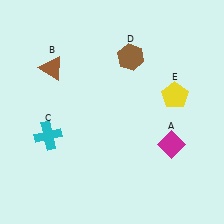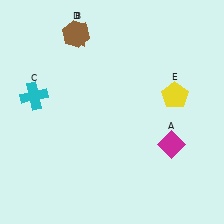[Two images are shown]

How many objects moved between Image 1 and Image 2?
3 objects moved between the two images.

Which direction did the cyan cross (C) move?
The cyan cross (C) moved up.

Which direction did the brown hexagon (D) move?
The brown hexagon (D) moved left.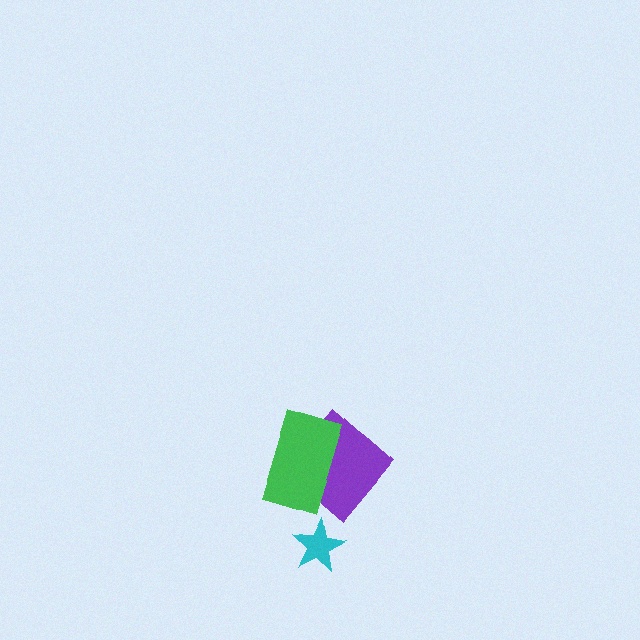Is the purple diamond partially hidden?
Yes, it is partially covered by another shape.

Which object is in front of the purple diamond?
The green rectangle is in front of the purple diamond.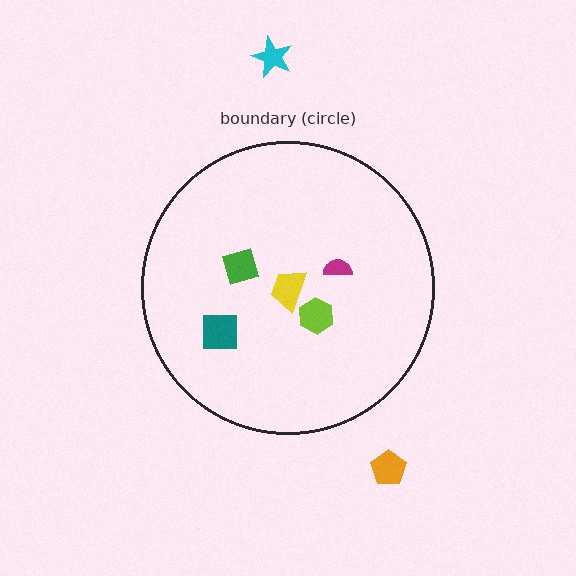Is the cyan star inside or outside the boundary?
Outside.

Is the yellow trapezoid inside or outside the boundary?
Inside.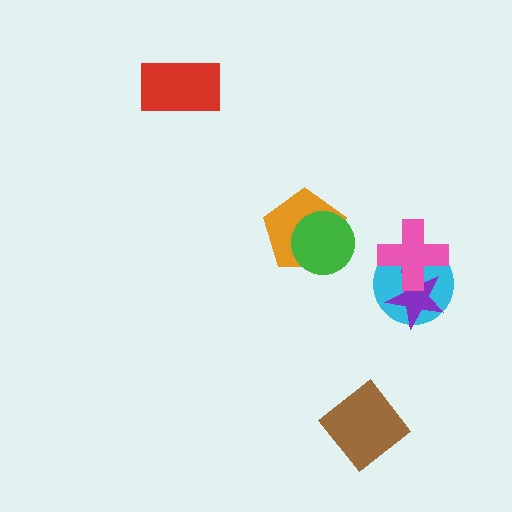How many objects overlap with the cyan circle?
2 objects overlap with the cyan circle.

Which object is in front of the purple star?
The pink cross is in front of the purple star.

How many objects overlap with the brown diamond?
0 objects overlap with the brown diamond.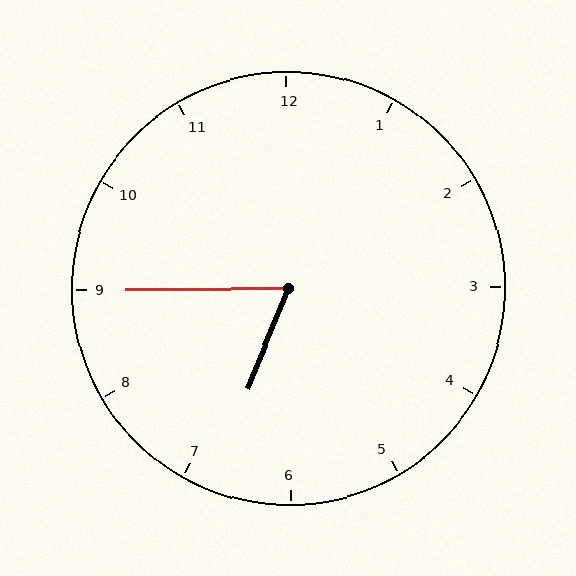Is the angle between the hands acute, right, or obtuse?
It is acute.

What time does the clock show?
6:45.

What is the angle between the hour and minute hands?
Approximately 68 degrees.